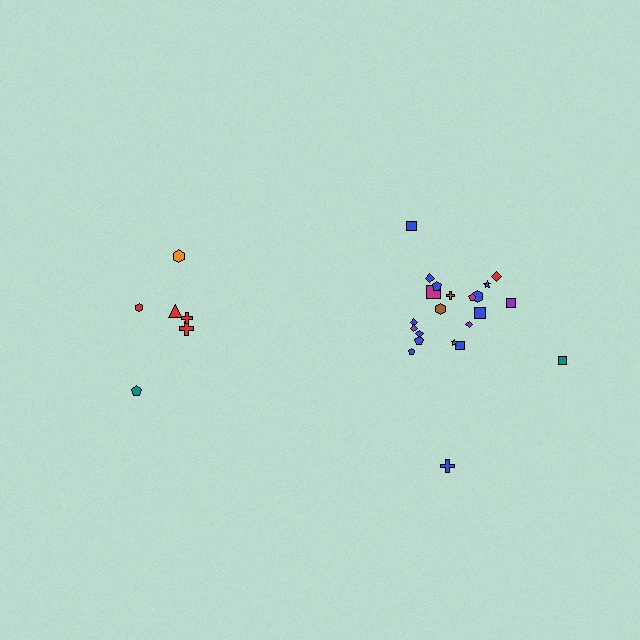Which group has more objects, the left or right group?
The right group.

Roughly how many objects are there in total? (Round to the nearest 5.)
Roughly 30 objects in total.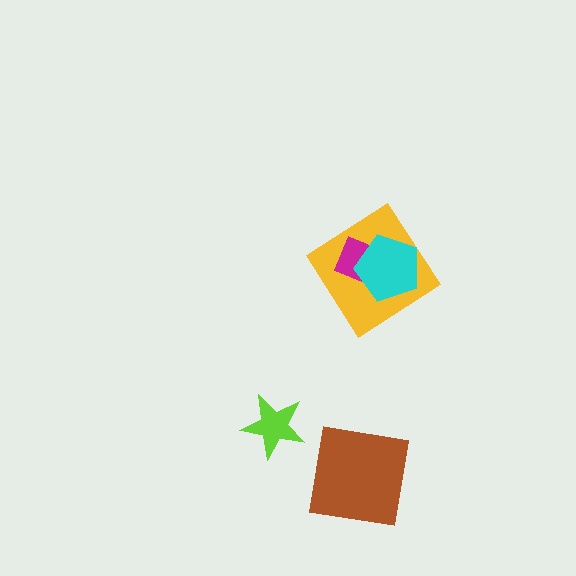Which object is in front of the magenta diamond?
The cyan pentagon is in front of the magenta diamond.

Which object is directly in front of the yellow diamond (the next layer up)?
The magenta diamond is directly in front of the yellow diamond.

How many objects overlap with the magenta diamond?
2 objects overlap with the magenta diamond.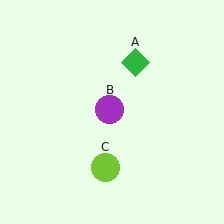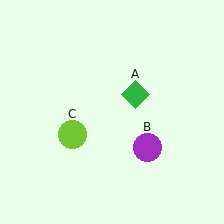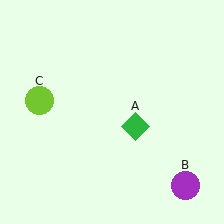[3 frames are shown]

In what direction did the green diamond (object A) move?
The green diamond (object A) moved down.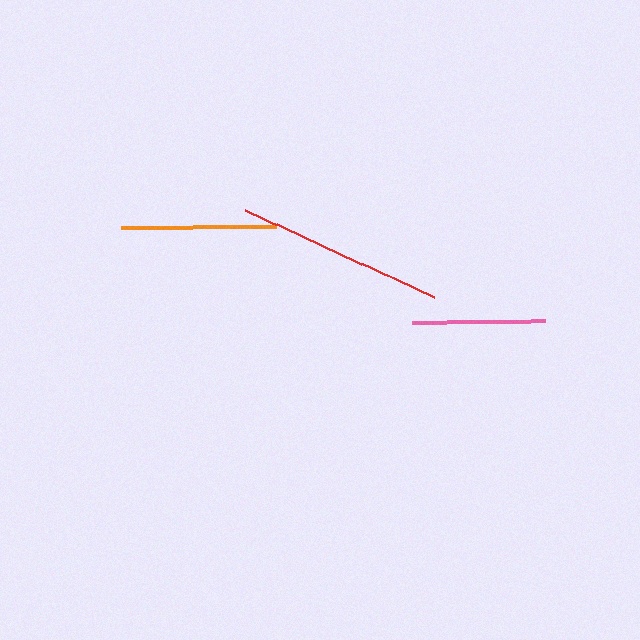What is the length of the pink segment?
The pink segment is approximately 133 pixels long.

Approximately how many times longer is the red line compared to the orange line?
The red line is approximately 1.3 times the length of the orange line.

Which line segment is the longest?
The red line is the longest at approximately 208 pixels.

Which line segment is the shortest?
The pink line is the shortest at approximately 133 pixels.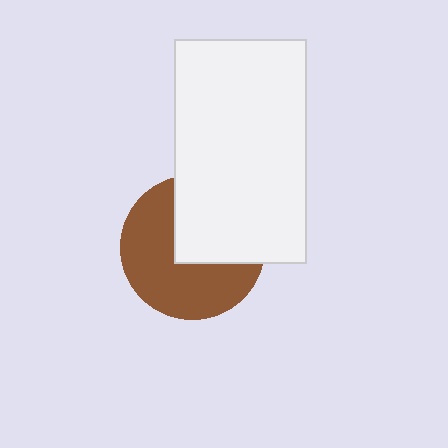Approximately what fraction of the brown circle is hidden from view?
Roughly 42% of the brown circle is hidden behind the white rectangle.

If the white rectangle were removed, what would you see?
You would see the complete brown circle.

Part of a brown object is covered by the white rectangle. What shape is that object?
It is a circle.